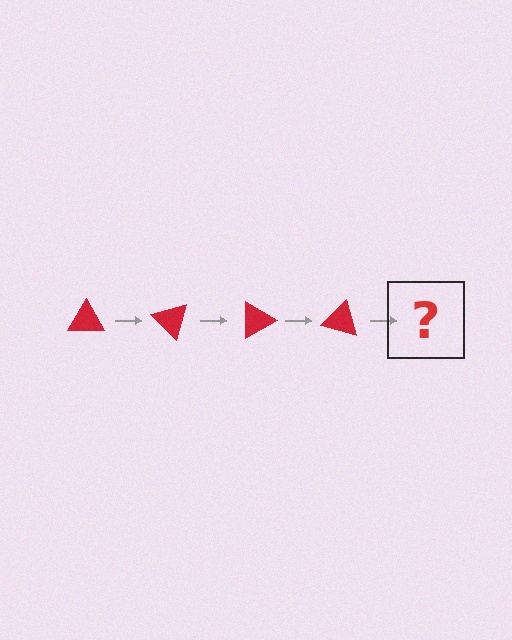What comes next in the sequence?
The next element should be a red triangle rotated 180 degrees.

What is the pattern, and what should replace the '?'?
The pattern is that the triangle rotates 45 degrees each step. The '?' should be a red triangle rotated 180 degrees.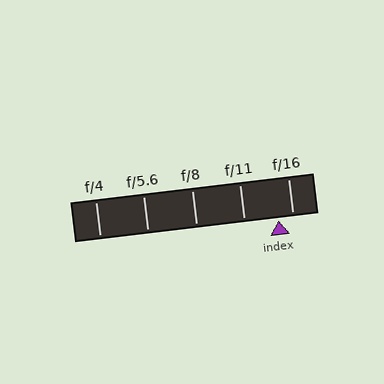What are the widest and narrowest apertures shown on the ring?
The widest aperture shown is f/4 and the narrowest is f/16.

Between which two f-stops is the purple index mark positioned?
The index mark is between f/11 and f/16.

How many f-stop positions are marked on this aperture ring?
There are 5 f-stop positions marked.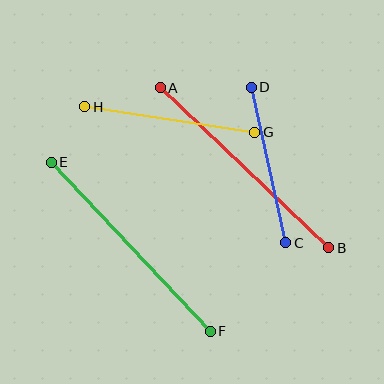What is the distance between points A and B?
The distance is approximately 232 pixels.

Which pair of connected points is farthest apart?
Points A and B are farthest apart.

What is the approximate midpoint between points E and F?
The midpoint is at approximately (131, 247) pixels.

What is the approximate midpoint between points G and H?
The midpoint is at approximately (170, 120) pixels.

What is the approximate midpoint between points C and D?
The midpoint is at approximately (269, 165) pixels.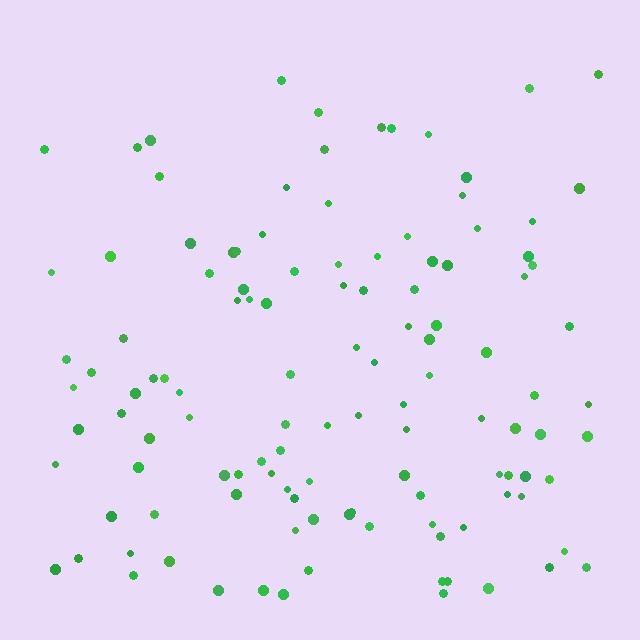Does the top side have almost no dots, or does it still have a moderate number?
Still a moderate number, just noticeably fewer than the bottom.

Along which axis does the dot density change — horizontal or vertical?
Vertical.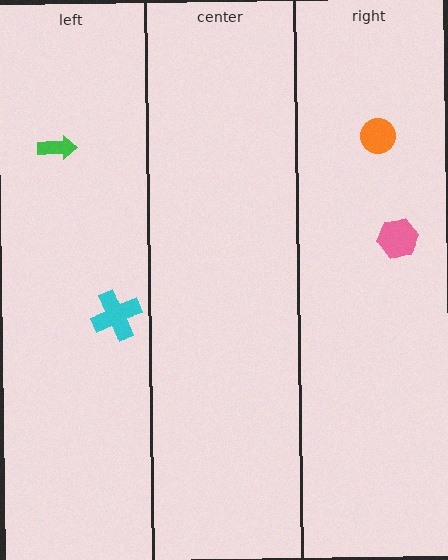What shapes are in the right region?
The orange circle, the pink hexagon.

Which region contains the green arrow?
The left region.